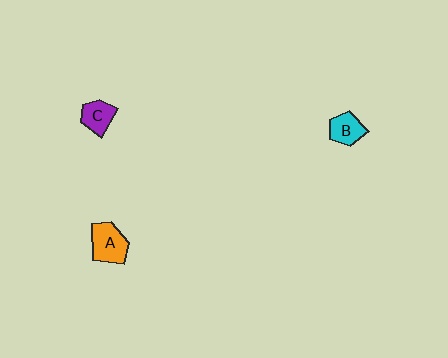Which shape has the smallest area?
Shape C (purple).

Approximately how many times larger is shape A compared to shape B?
Approximately 1.4 times.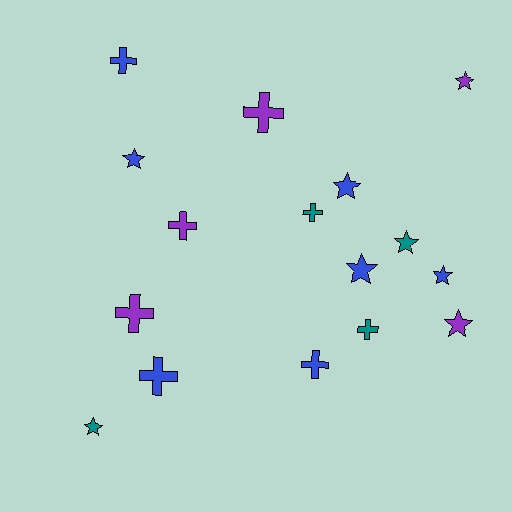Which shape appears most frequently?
Cross, with 8 objects.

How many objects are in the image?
There are 16 objects.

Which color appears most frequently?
Blue, with 7 objects.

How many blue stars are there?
There are 4 blue stars.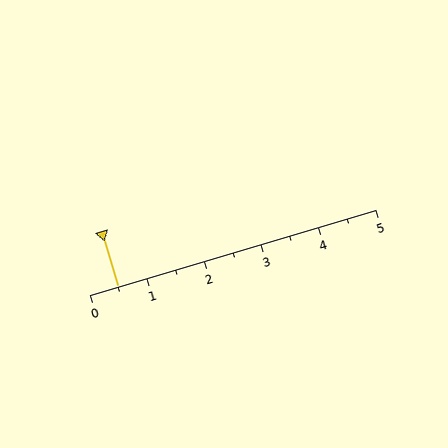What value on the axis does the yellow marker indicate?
The marker indicates approximately 0.5.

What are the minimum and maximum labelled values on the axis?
The axis runs from 0 to 5.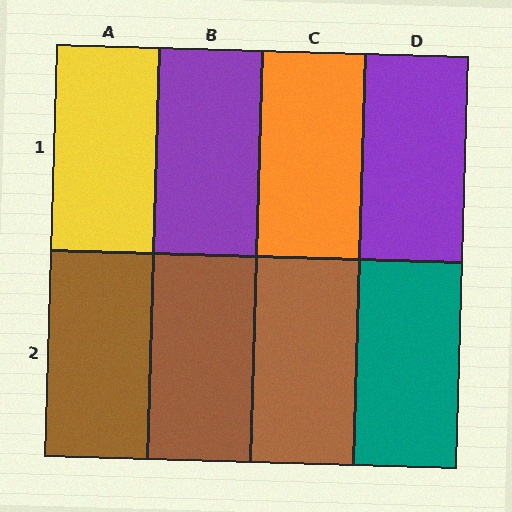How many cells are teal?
1 cell is teal.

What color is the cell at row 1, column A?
Yellow.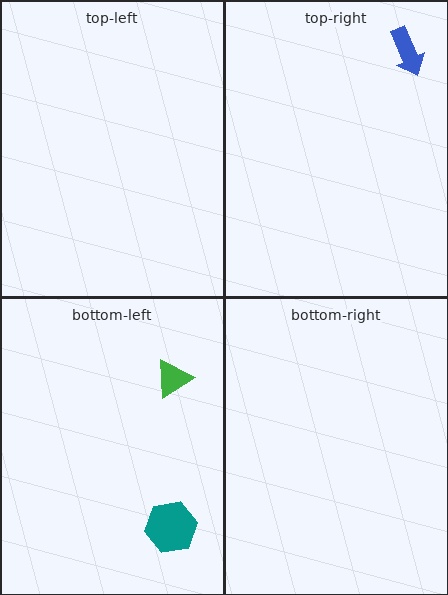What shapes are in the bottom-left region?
The teal hexagon, the green triangle.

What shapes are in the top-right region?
The blue arrow.